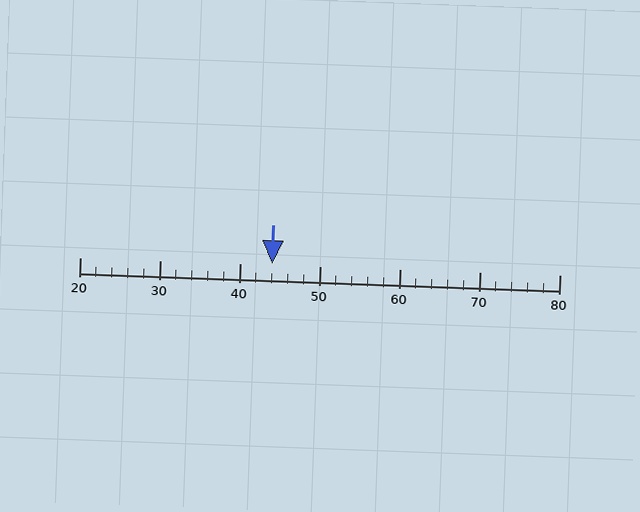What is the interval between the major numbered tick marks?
The major tick marks are spaced 10 units apart.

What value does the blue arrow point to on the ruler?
The blue arrow points to approximately 44.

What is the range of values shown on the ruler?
The ruler shows values from 20 to 80.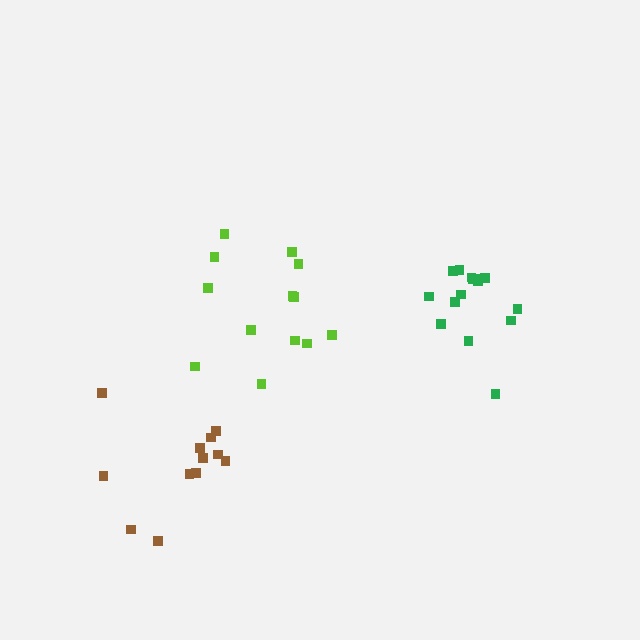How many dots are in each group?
Group 1: 12 dots, Group 2: 15 dots, Group 3: 13 dots (40 total).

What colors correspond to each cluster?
The clusters are colored: brown, green, lime.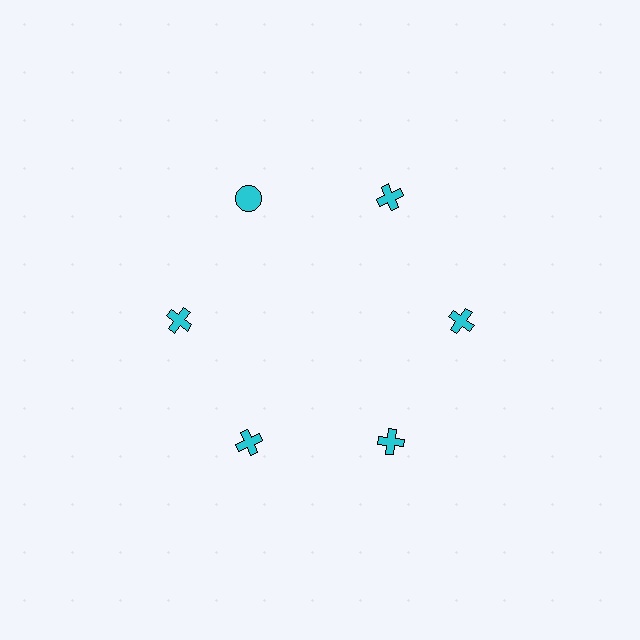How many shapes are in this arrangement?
There are 6 shapes arranged in a ring pattern.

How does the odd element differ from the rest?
It has a different shape: circle instead of cross.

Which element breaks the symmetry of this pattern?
The cyan circle at roughly the 11 o'clock position breaks the symmetry. All other shapes are cyan crosses.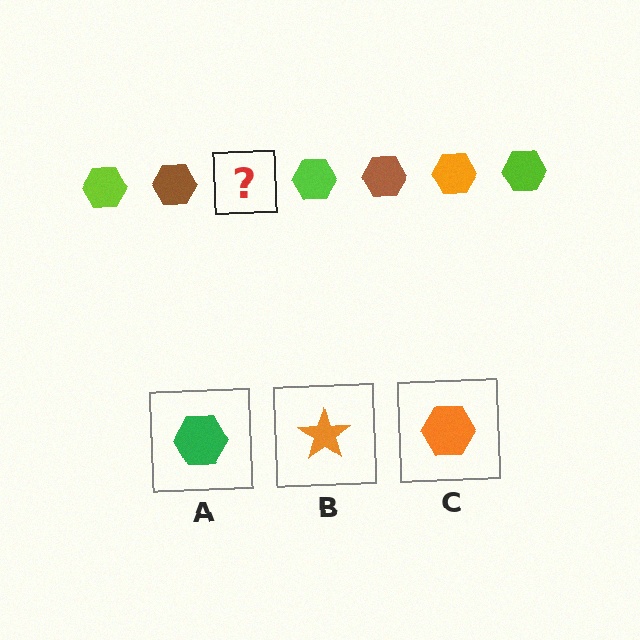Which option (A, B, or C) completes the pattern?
C.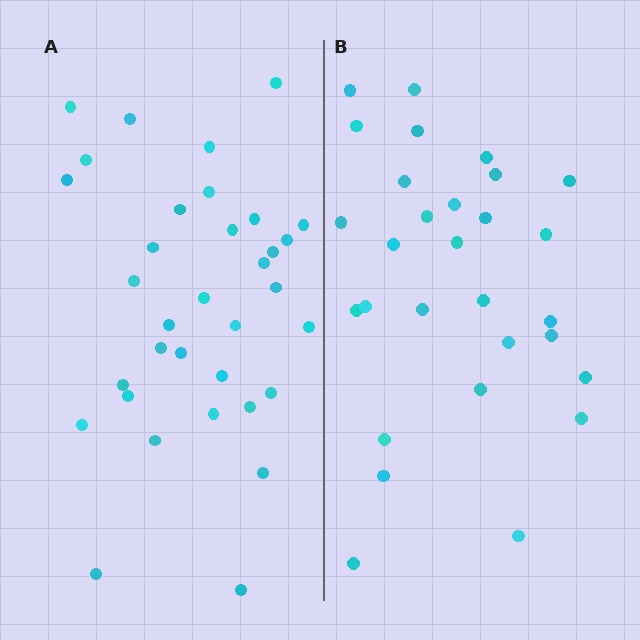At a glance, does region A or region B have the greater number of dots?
Region A (the left region) has more dots.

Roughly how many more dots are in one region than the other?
Region A has about 5 more dots than region B.